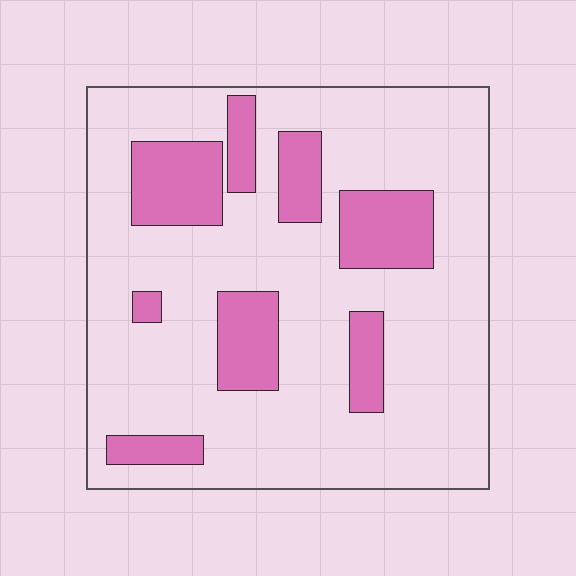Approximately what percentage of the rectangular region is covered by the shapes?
Approximately 20%.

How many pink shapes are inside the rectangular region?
8.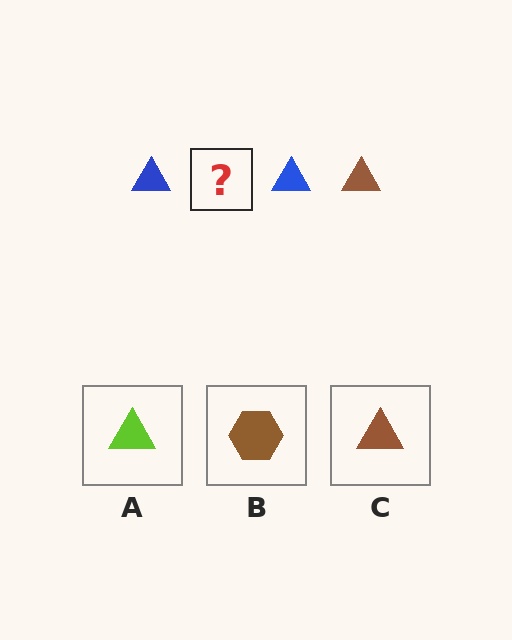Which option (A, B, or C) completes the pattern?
C.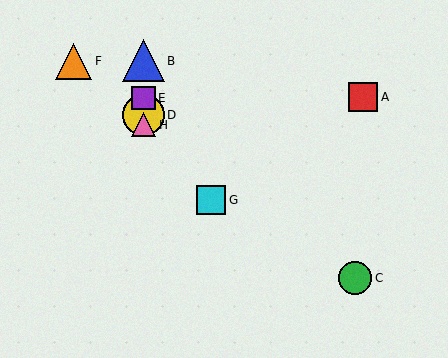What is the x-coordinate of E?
Object E is at x≈143.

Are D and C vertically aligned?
No, D is at x≈143 and C is at x≈355.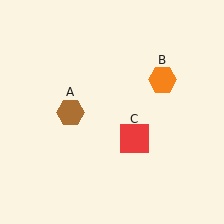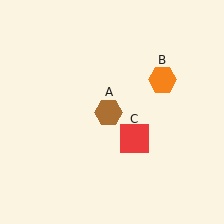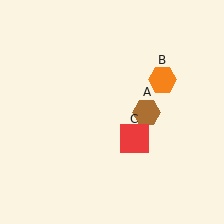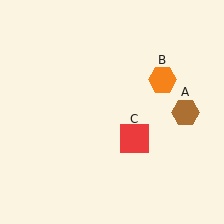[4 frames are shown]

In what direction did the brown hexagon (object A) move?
The brown hexagon (object A) moved right.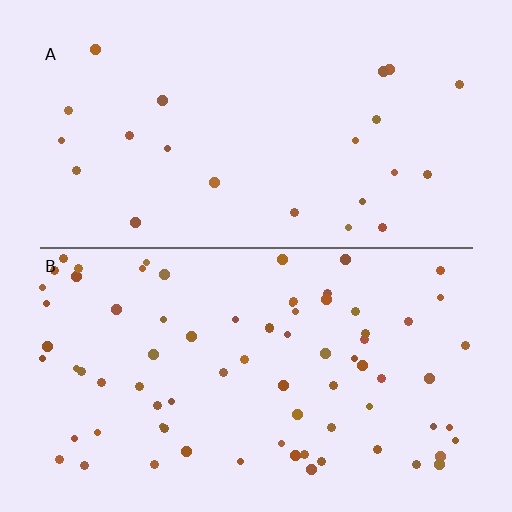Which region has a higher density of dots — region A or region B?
B (the bottom).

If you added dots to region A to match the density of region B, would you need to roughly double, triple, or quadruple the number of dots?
Approximately triple.